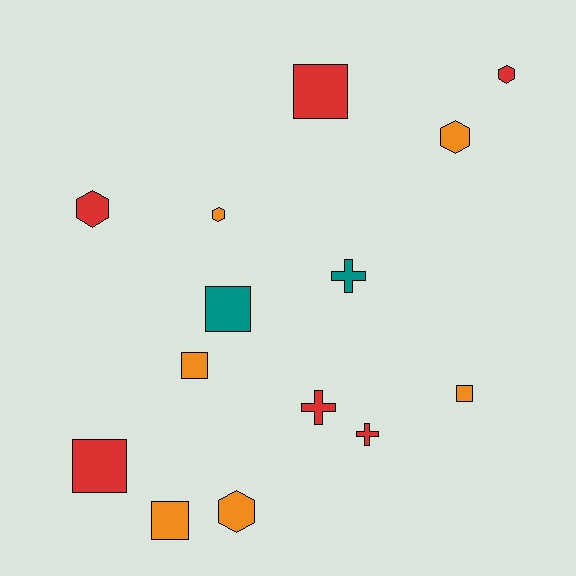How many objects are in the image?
There are 14 objects.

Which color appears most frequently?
Orange, with 6 objects.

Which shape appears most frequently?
Square, with 6 objects.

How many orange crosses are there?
There are no orange crosses.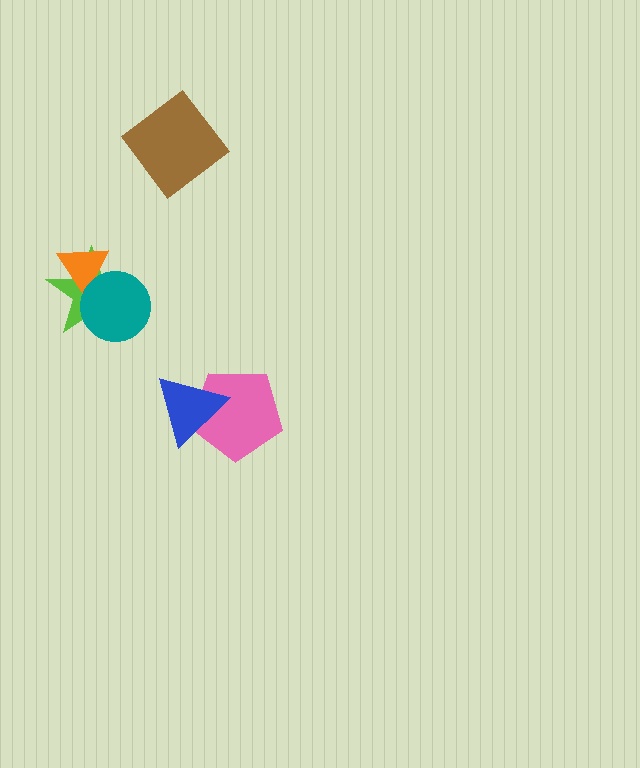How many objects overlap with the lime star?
2 objects overlap with the lime star.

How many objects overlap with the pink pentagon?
1 object overlaps with the pink pentagon.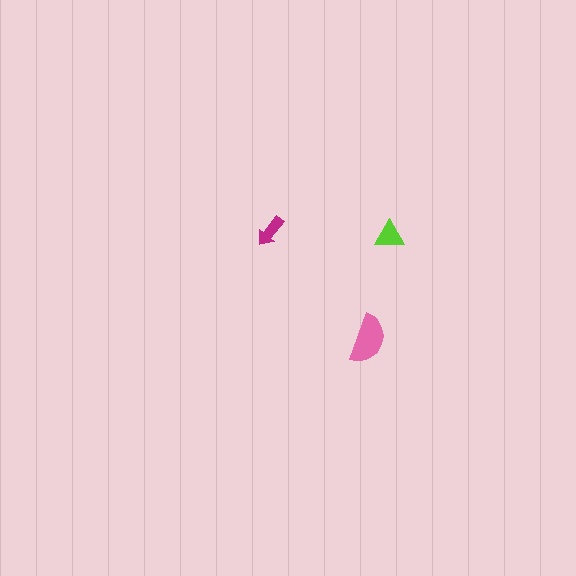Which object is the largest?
The pink semicircle.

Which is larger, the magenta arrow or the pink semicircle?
The pink semicircle.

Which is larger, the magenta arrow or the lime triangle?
The lime triangle.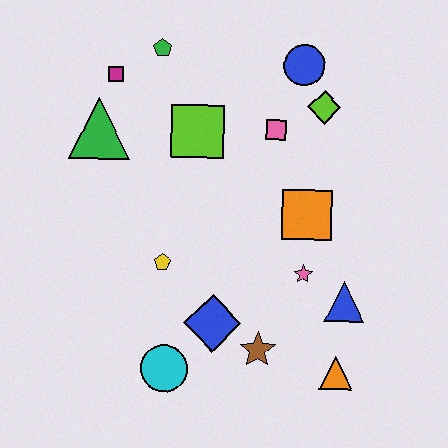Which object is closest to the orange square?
The pink star is closest to the orange square.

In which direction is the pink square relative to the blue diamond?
The pink square is above the blue diamond.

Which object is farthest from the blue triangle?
The magenta square is farthest from the blue triangle.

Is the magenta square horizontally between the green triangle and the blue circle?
Yes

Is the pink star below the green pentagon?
Yes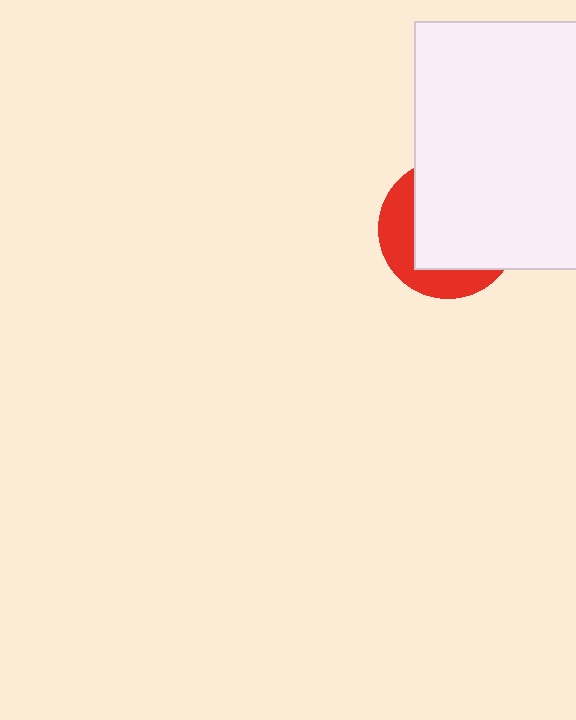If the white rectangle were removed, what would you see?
You would see the complete red circle.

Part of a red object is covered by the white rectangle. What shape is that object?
It is a circle.